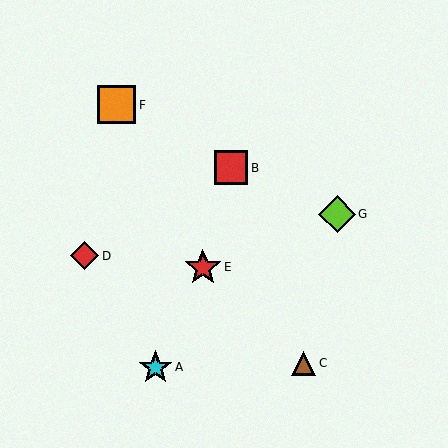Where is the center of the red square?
The center of the red square is at (231, 168).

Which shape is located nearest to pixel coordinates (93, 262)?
The red diamond (labeled D) at (85, 256) is nearest to that location.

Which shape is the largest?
The orange square (labeled F) is the largest.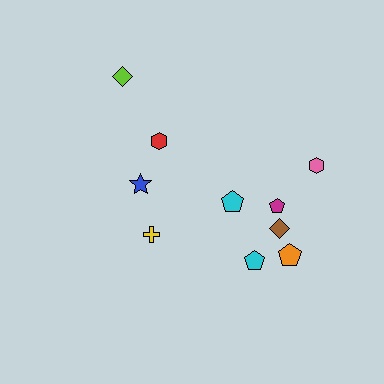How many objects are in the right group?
There are 6 objects.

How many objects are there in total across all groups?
There are 10 objects.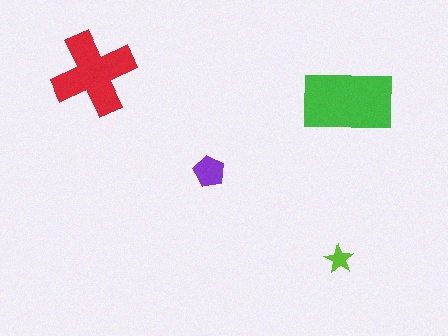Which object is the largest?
The green rectangle.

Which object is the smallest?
The lime star.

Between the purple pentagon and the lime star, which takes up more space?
The purple pentagon.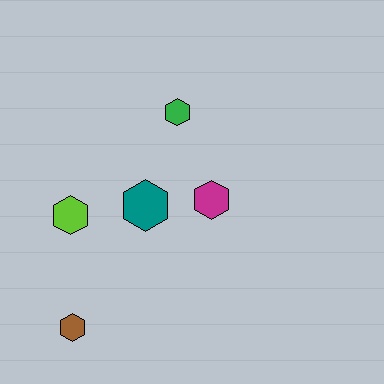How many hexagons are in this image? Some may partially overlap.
There are 5 hexagons.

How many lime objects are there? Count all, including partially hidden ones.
There is 1 lime object.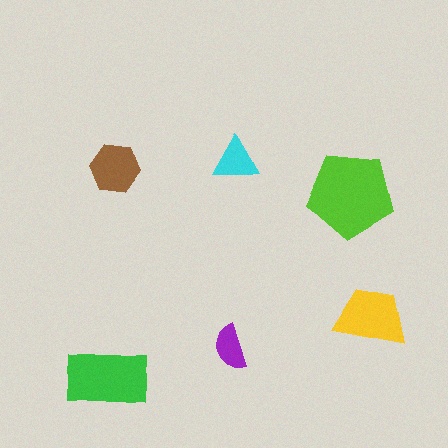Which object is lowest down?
The green rectangle is bottommost.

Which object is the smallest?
The purple semicircle.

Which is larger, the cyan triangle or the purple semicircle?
The cyan triangle.